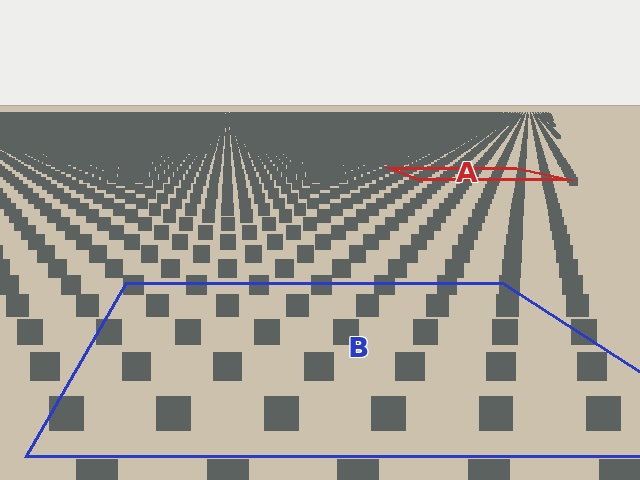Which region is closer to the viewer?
Region B is closer. The texture elements there are larger and more spread out.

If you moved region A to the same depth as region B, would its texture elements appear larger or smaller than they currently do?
They would appear larger. At a closer depth, the same texture elements are projected at a bigger on-screen size.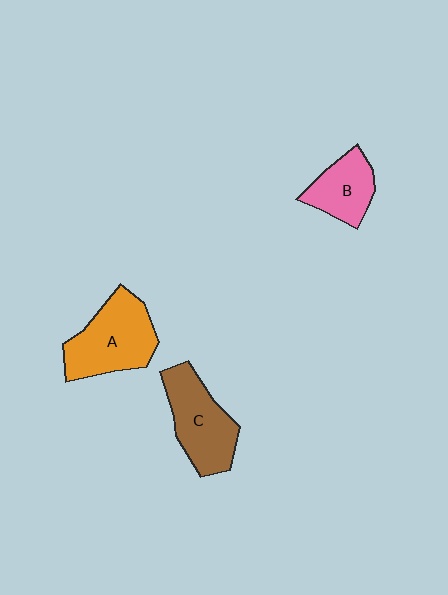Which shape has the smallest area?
Shape B (pink).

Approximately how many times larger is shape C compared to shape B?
Approximately 1.4 times.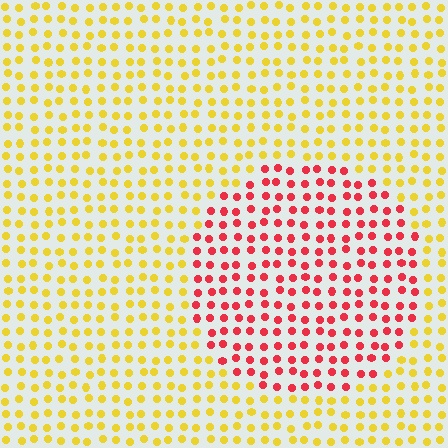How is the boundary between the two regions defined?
The boundary is defined purely by a slight shift in hue (about 60 degrees). Spacing, size, and orientation are identical on both sides.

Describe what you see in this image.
The image is filled with small yellow elements in a uniform arrangement. A circle-shaped region is visible where the elements are tinted to a slightly different hue, forming a subtle color boundary.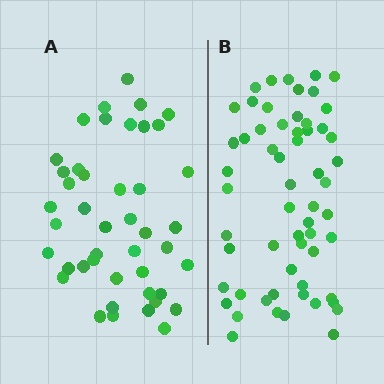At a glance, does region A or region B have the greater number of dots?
Region B (the right region) has more dots.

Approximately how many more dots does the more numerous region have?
Region B has approximately 15 more dots than region A.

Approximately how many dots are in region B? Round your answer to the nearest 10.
About 60 dots. (The exact count is 59, which rounds to 60.)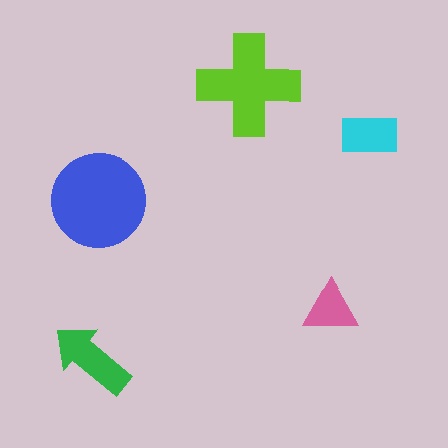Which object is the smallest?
The pink triangle.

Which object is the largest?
The blue circle.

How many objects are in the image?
There are 5 objects in the image.